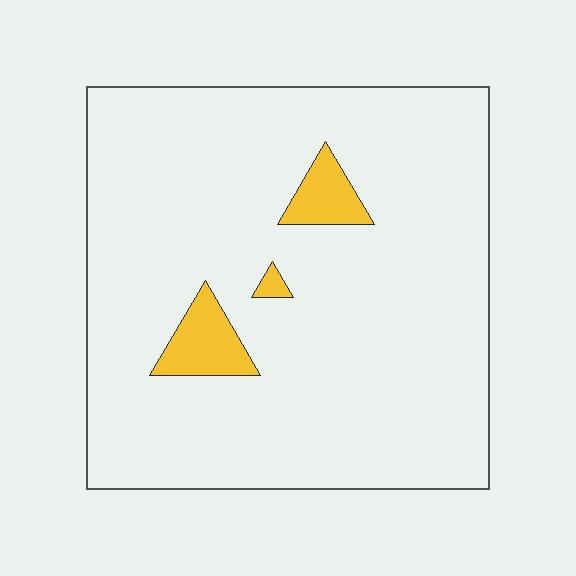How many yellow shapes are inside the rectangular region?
3.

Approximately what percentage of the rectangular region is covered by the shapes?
Approximately 5%.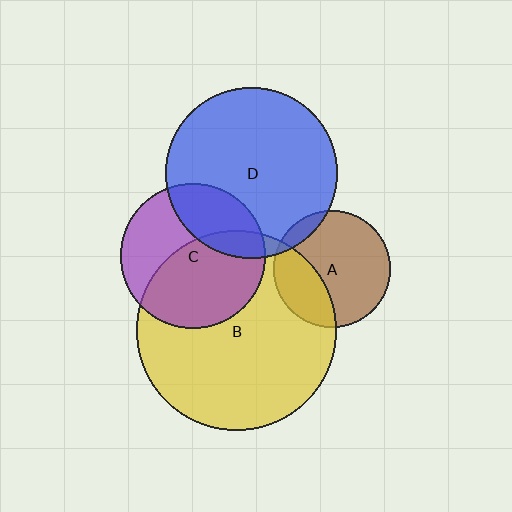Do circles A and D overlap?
Yes.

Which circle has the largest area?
Circle B (yellow).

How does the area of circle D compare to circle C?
Approximately 1.4 times.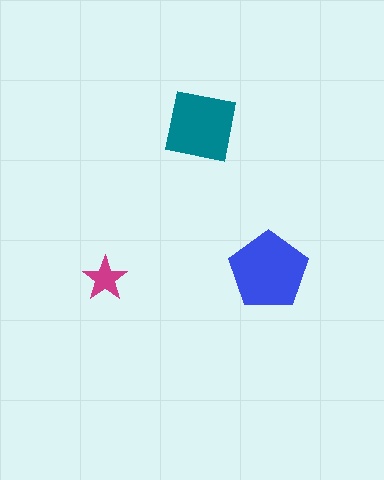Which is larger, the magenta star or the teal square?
The teal square.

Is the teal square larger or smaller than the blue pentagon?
Smaller.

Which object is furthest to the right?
The blue pentagon is rightmost.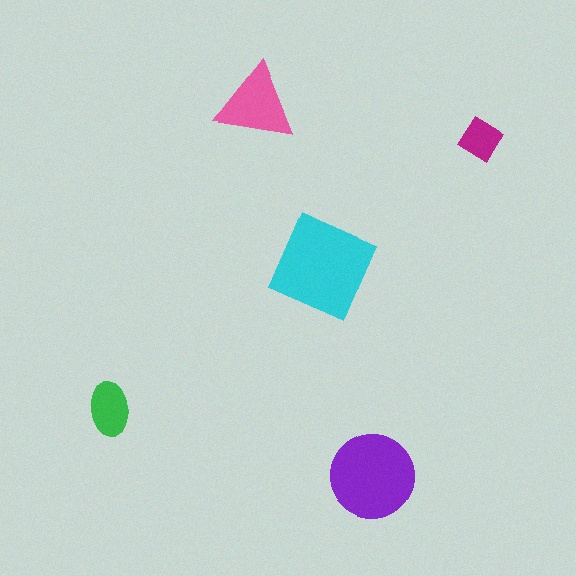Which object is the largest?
The cyan diamond.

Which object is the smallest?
The magenta diamond.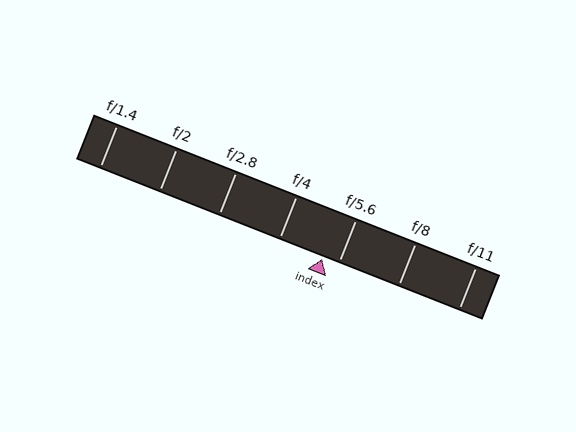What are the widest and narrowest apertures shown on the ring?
The widest aperture shown is f/1.4 and the narrowest is f/11.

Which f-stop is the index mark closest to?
The index mark is closest to f/5.6.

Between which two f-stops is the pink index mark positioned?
The index mark is between f/4 and f/5.6.